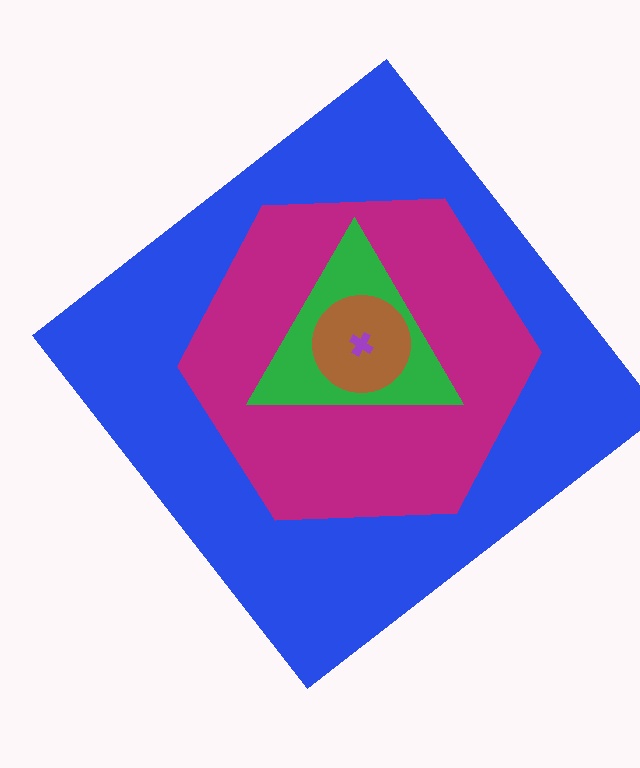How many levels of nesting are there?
5.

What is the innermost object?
The purple cross.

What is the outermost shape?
The blue diamond.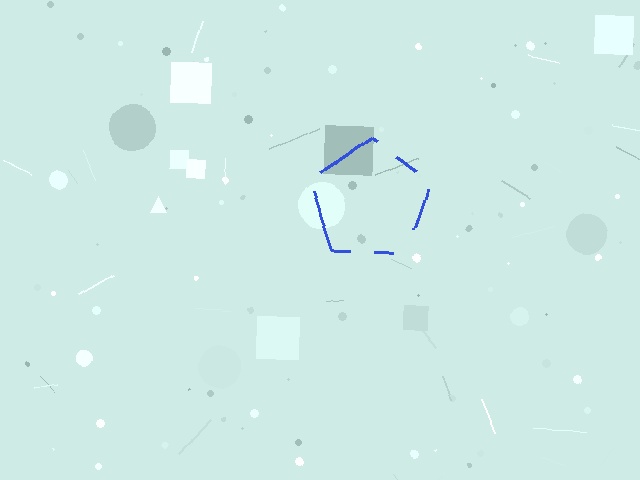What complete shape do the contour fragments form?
The contour fragments form a pentagon.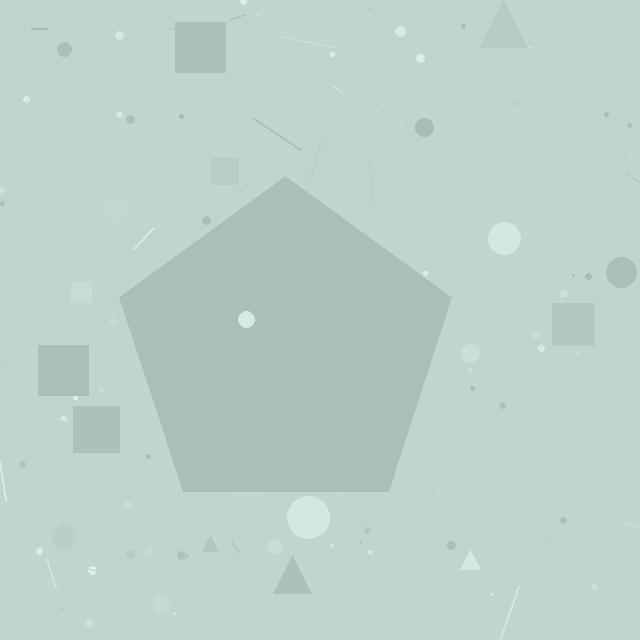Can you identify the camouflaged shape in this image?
The camouflaged shape is a pentagon.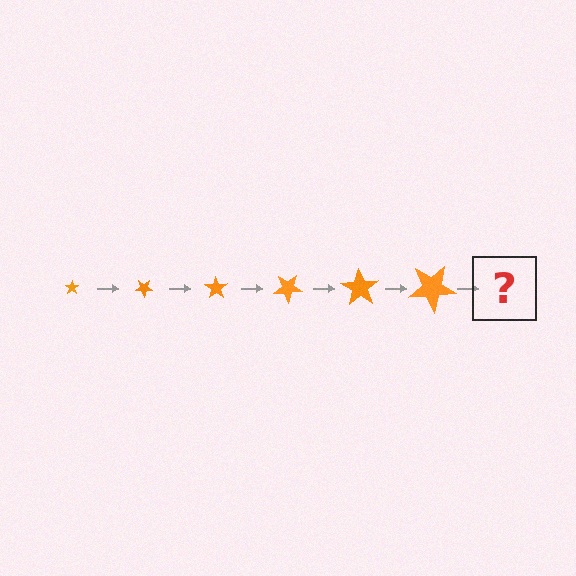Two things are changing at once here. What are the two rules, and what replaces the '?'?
The two rules are that the star grows larger each step and it rotates 35 degrees each step. The '?' should be a star, larger than the previous one and rotated 210 degrees from the start.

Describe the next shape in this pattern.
It should be a star, larger than the previous one and rotated 210 degrees from the start.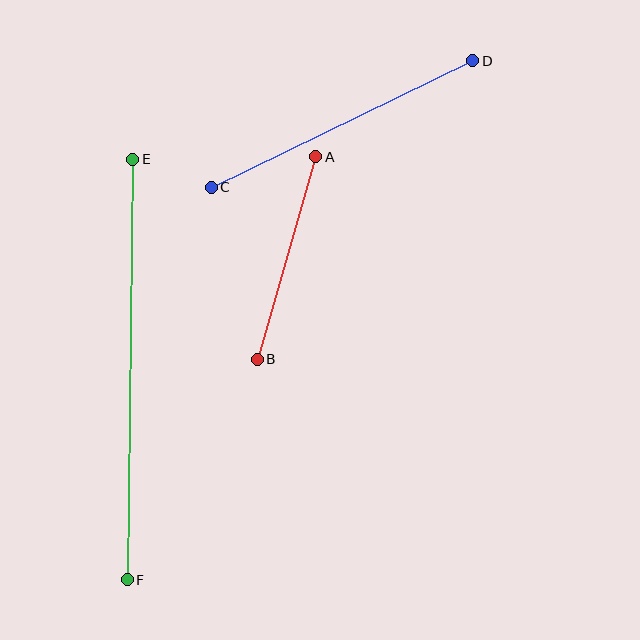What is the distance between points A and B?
The distance is approximately 211 pixels.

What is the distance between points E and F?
The distance is approximately 421 pixels.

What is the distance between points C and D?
The distance is approximately 290 pixels.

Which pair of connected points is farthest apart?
Points E and F are farthest apart.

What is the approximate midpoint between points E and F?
The midpoint is at approximately (130, 370) pixels.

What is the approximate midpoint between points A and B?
The midpoint is at approximately (286, 258) pixels.